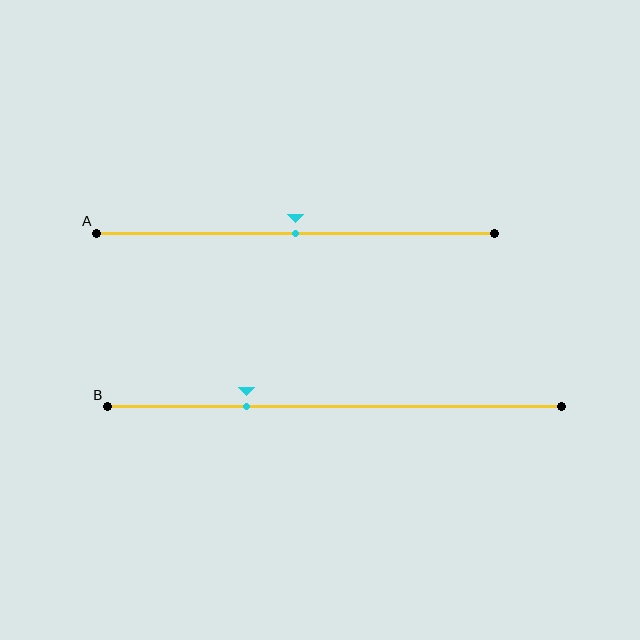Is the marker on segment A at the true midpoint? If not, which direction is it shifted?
Yes, the marker on segment A is at the true midpoint.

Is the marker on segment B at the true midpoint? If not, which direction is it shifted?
No, the marker on segment B is shifted to the left by about 19% of the segment length.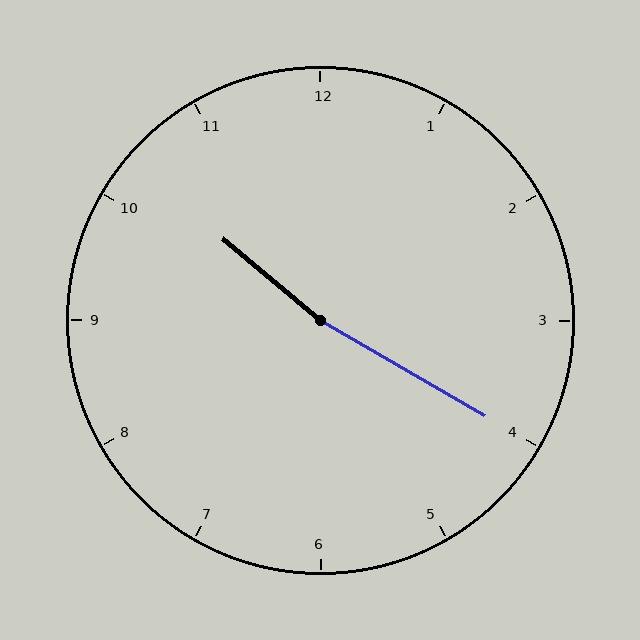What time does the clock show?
10:20.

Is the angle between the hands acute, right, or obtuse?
It is obtuse.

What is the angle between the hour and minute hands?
Approximately 170 degrees.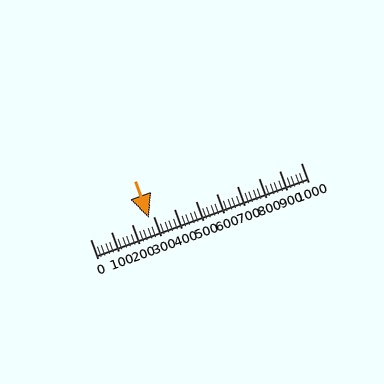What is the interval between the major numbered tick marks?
The major tick marks are spaced 100 units apart.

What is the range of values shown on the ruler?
The ruler shows values from 0 to 1000.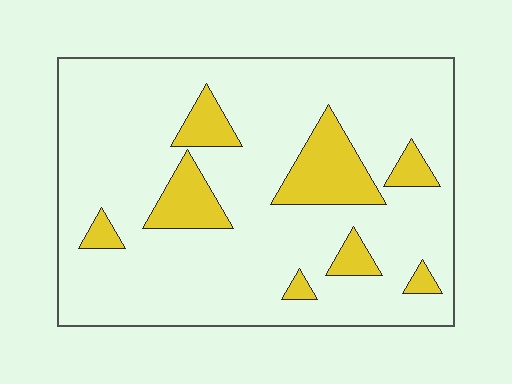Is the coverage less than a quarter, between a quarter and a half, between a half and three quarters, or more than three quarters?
Less than a quarter.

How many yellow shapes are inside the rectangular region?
8.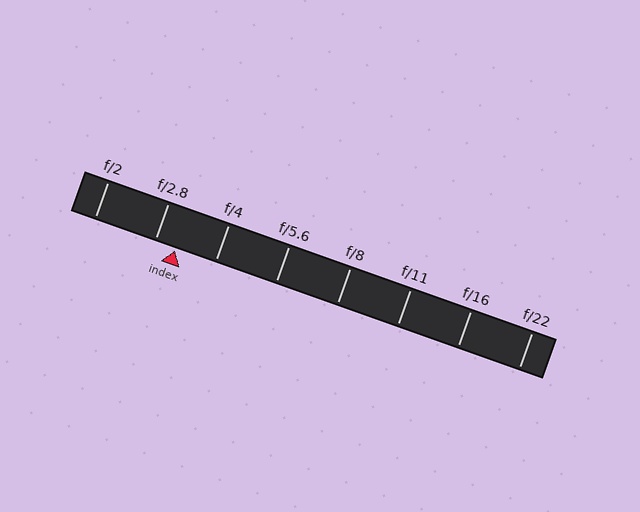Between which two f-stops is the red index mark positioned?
The index mark is between f/2.8 and f/4.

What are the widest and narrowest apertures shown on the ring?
The widest aperture shown is f/2 and the narrowest is f/22.